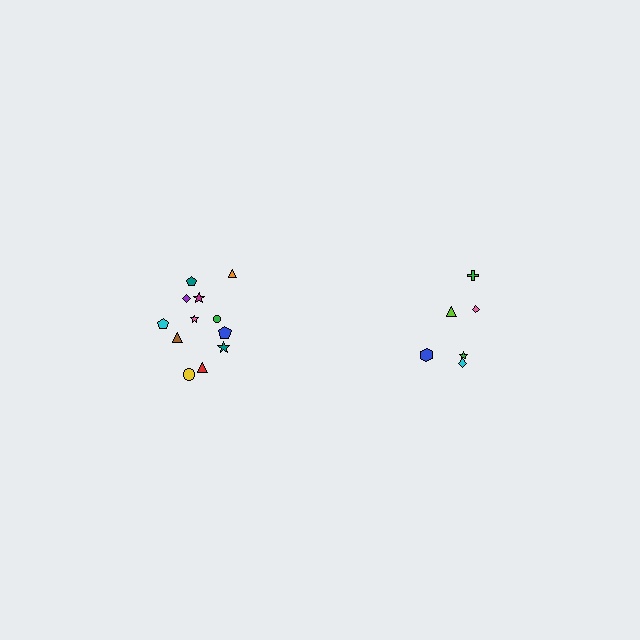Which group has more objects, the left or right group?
The left group.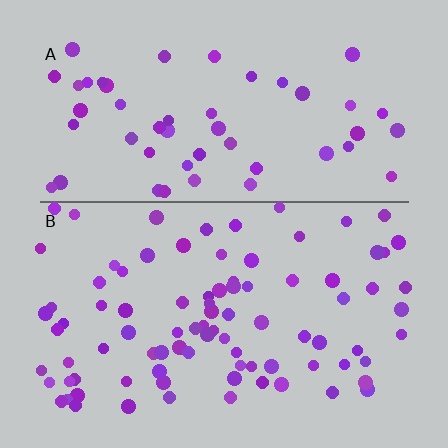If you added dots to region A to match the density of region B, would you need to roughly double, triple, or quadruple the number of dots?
Approximately double.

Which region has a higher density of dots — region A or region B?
B (the bottom).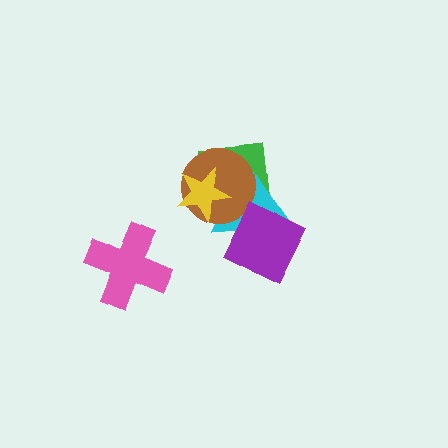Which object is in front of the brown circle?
The yellow star is in front of the brown circle.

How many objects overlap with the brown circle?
3 objects overlap with the brown circle.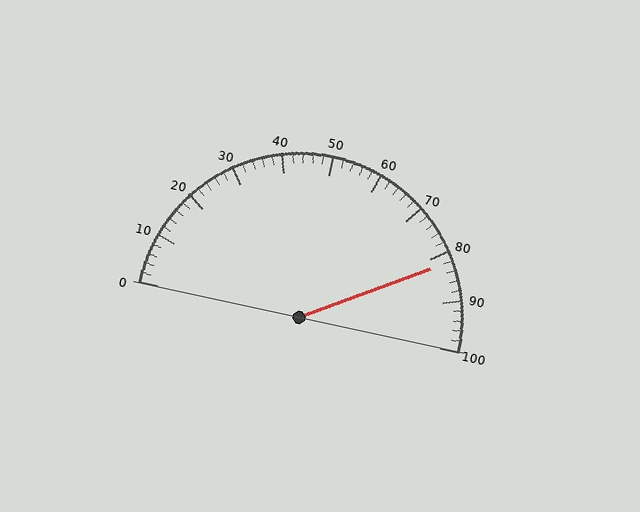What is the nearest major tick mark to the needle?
The nearest major tick mark is 80.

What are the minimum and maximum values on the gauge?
The gauge ranges from 0 to 100.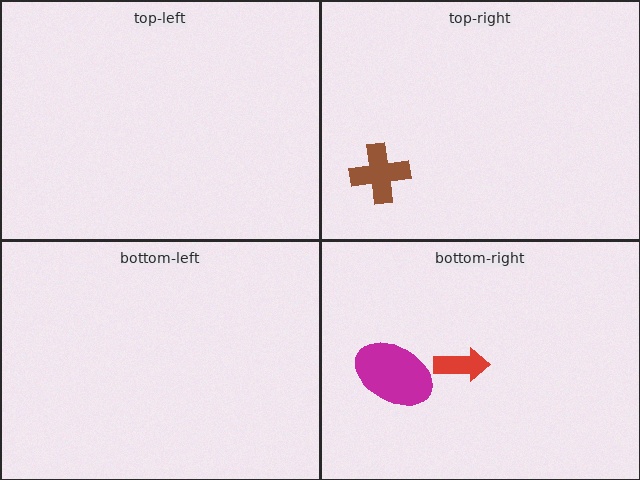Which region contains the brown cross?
The top-right region.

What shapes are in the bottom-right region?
The red arrow, the magenta ellipse.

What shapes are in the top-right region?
The brown cross.